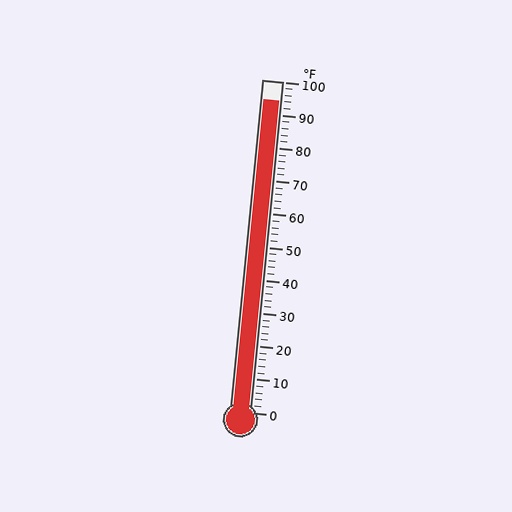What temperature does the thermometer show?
The thermometer shows approximately 94°F.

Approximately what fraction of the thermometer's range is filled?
The thermometer is filled to approximately 95% of its range.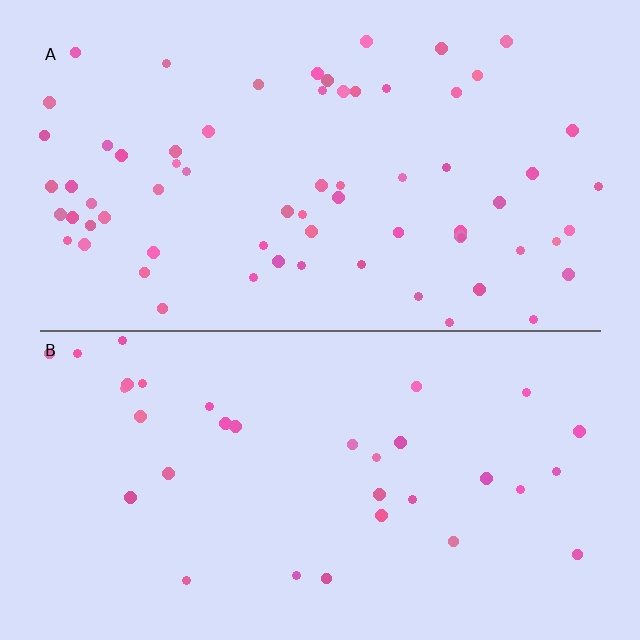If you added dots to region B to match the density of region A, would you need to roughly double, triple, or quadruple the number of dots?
Approximately double.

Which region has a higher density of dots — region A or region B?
A (the top).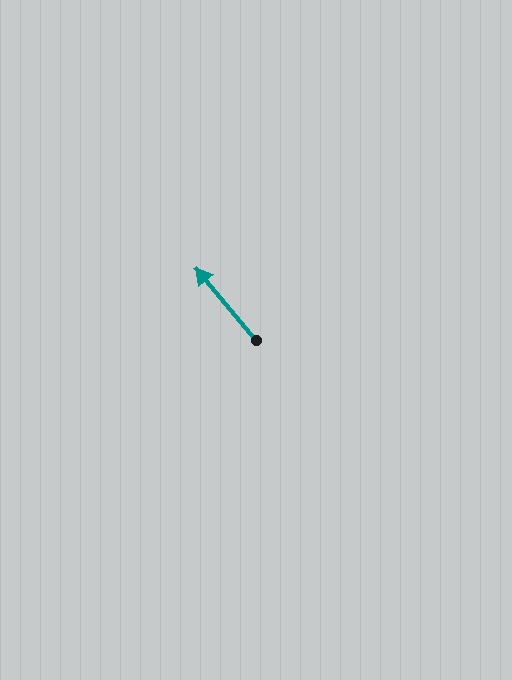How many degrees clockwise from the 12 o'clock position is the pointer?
Approximately 320 degrees.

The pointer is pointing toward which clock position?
Roughly 11 o'clock.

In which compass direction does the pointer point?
Northwest.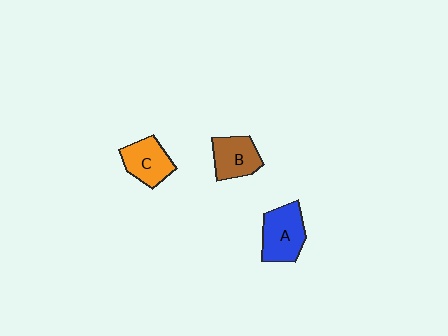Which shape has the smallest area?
Shape B (brown).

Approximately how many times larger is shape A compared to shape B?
Approximately 1.2 times.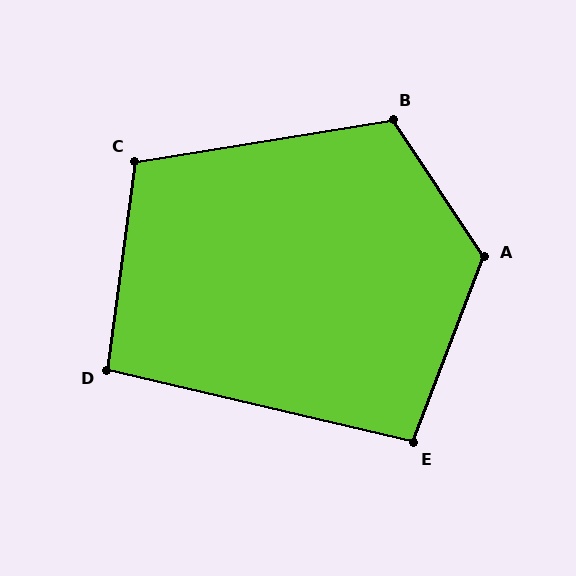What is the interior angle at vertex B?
Approximately 114 degrees (obtuse).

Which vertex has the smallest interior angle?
D, at approximately 96 degrees.